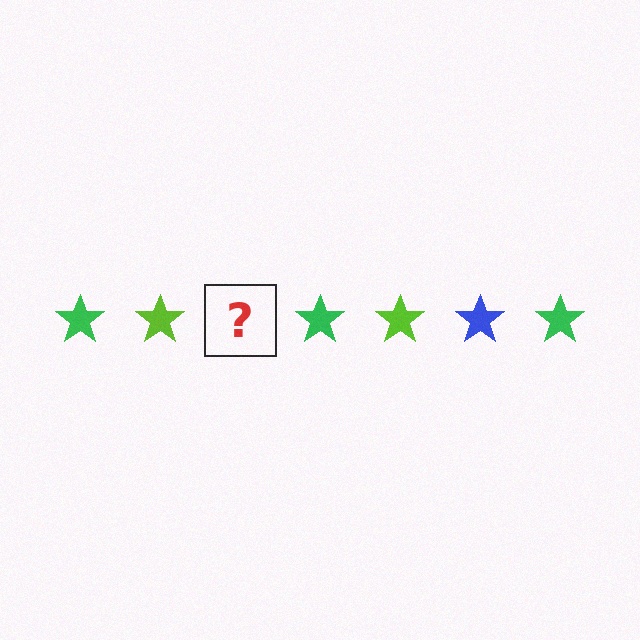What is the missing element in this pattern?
The missing element is a blue star.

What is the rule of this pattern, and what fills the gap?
The rule is that the pattern cycles through green, lime, blue stars. The gap should be filled with a blue star.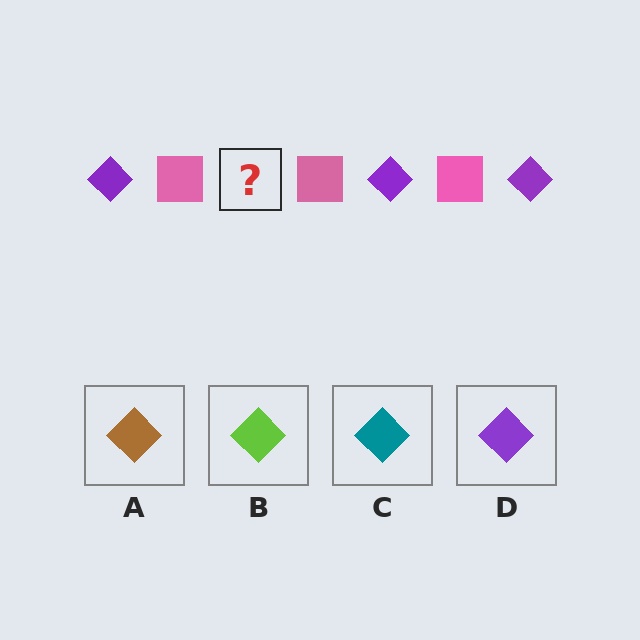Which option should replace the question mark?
Option D.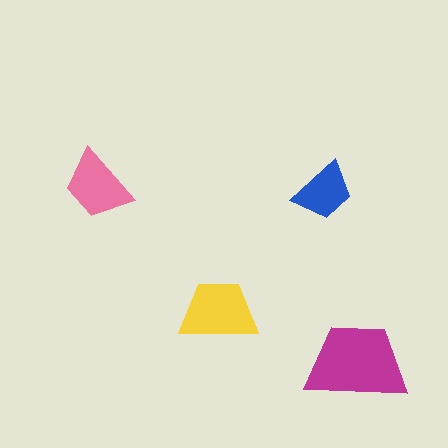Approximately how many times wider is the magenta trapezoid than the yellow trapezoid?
About 1.5 times wider.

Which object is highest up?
The pink trapezoid is topmost.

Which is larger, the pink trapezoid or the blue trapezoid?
The pink one.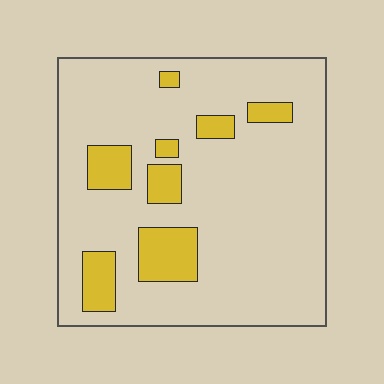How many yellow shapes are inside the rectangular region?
8.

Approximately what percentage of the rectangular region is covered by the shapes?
Approximately 15%.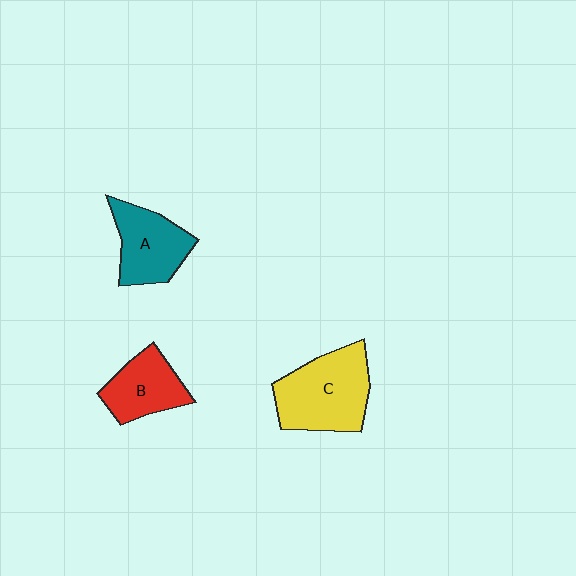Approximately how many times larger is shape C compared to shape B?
Approximately 1.5 times.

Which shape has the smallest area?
Shape B (red).